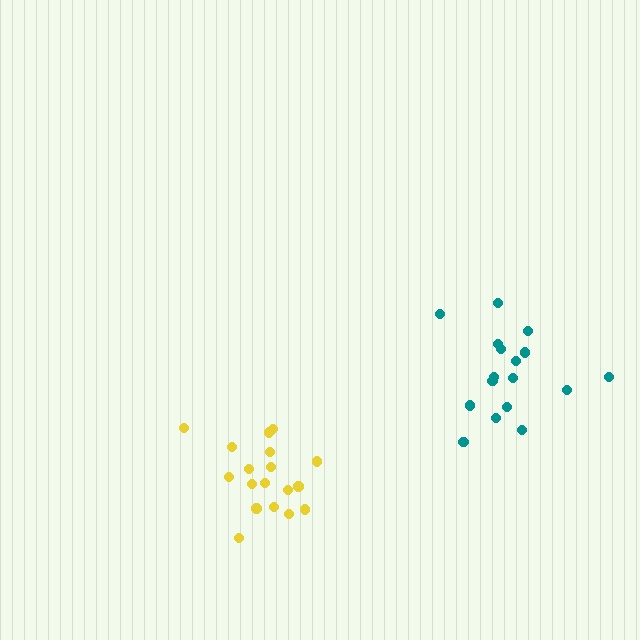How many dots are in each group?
Group 1: 18 dots, Group 2: 17 dots (35 total).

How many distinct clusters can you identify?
There are 2 distinct clusters.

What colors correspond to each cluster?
The clusters are colored: yellow, teal.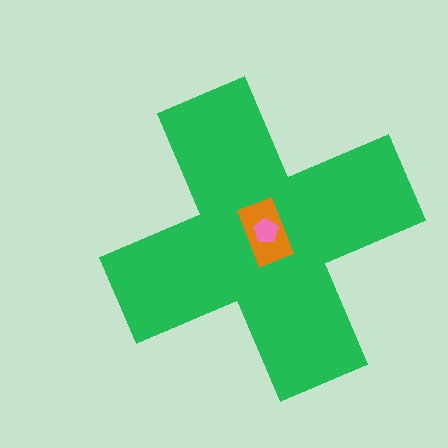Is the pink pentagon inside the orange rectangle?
Yes.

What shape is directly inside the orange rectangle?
The pink pentagon.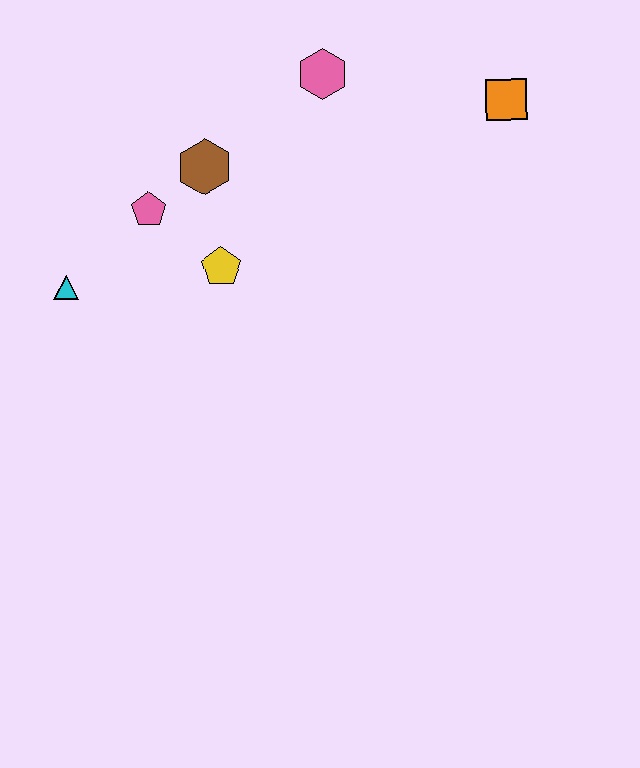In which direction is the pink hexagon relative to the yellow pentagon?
The pink hexagon is above the yellow pentagon.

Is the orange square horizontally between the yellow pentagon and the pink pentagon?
No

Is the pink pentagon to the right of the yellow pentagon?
No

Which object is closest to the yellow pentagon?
The pink pentagon is closest to the yellow pentagon.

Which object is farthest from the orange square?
The cyan triangle is farthest from the orange square.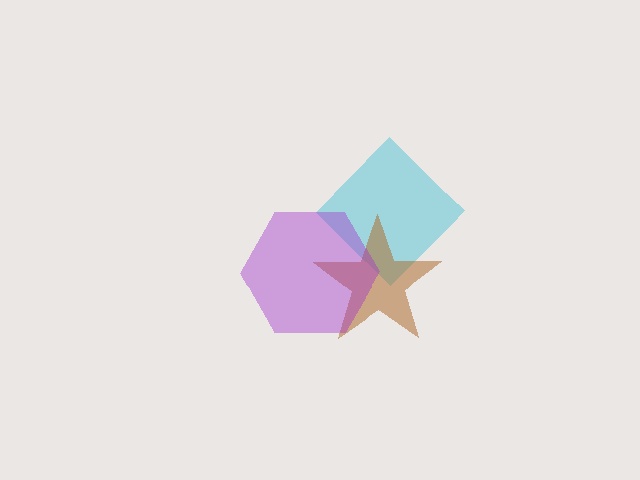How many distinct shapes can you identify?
There are 3 distinct shapes: a cyan diamond, a brown star, a purple hexagon.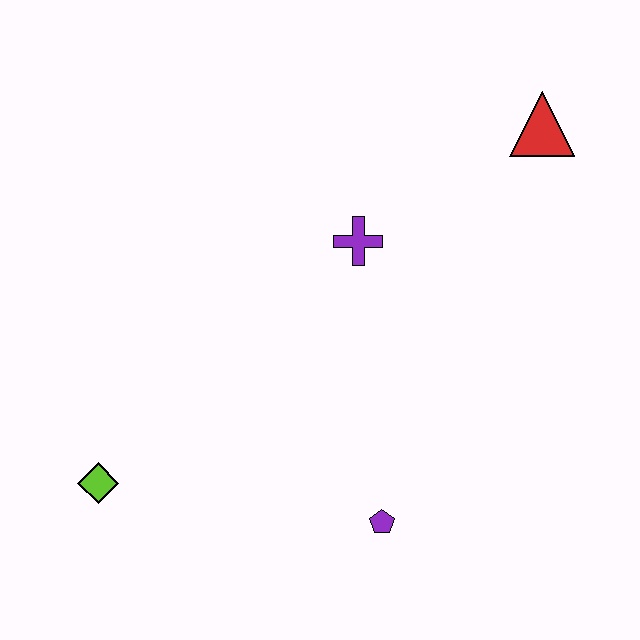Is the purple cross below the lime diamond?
No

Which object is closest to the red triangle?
The purple cross is closest to the red triangle.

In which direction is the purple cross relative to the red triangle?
The purple cross is to the left of the red triangle.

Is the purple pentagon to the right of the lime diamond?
Yes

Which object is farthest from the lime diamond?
The red triangle is farthest from the lime diamond.